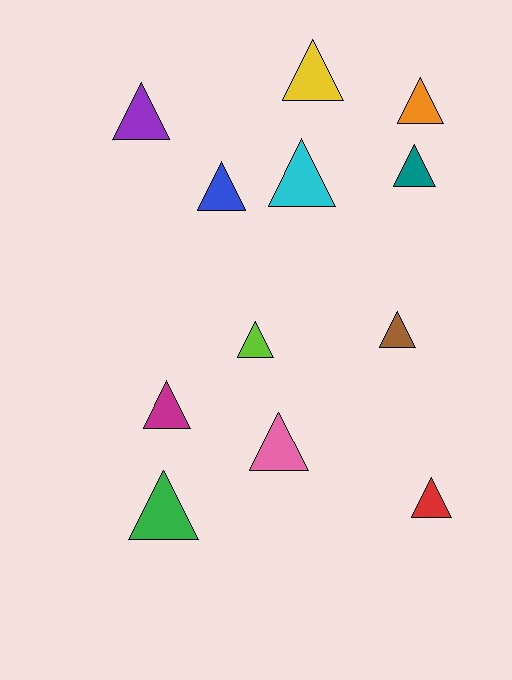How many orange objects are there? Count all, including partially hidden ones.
There is 1 orange object.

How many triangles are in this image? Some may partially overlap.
There are 12 triangles.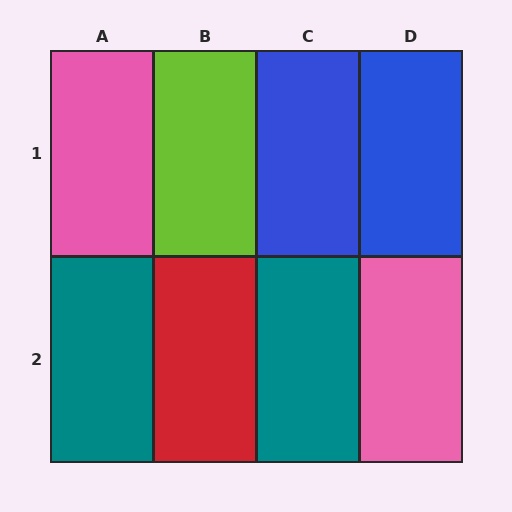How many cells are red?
1 cell is red.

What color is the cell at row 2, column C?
Teal.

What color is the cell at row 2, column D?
Pink.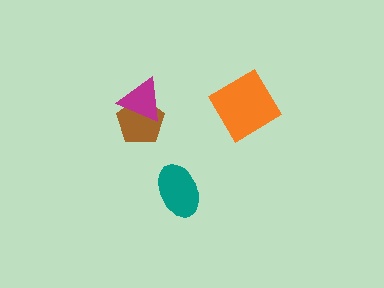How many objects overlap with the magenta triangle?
1 object overlaps with the magenta triangle.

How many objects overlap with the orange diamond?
0 objects overlap with the orange diamond.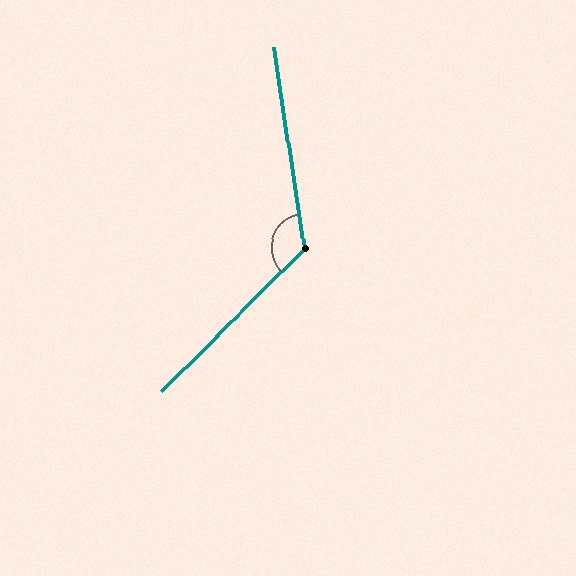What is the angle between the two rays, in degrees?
Approximately 127 degrees.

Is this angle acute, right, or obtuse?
It is obtuse.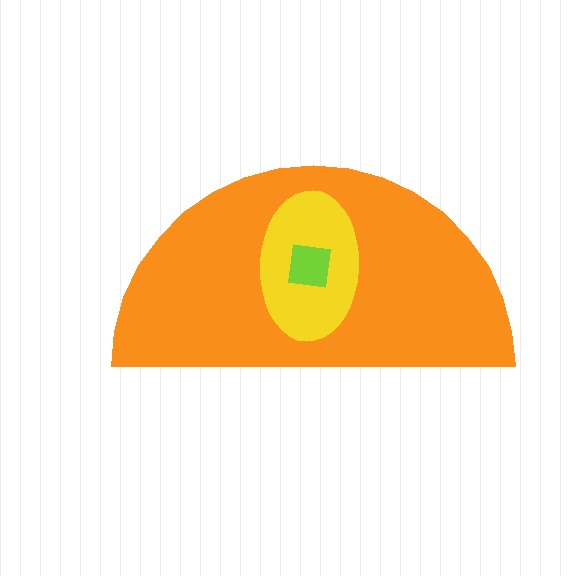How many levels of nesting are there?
3.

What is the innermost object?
The lime square.